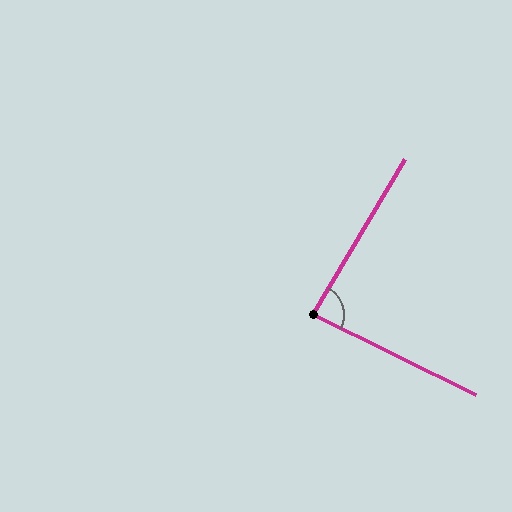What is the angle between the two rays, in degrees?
Approximately 85 degrees.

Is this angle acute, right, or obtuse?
It is approximately a right angle.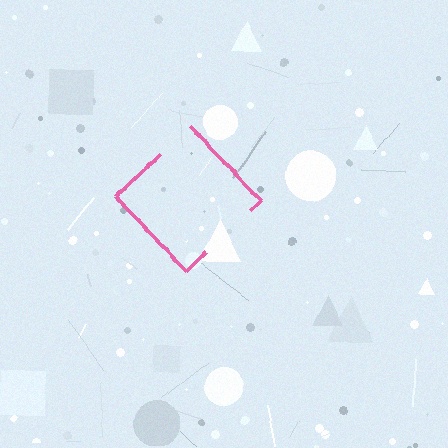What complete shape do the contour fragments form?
The contour fragments form a diamond.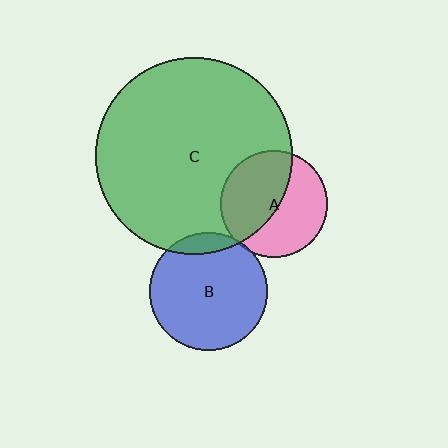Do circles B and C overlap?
Yes.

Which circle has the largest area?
Circle C (green).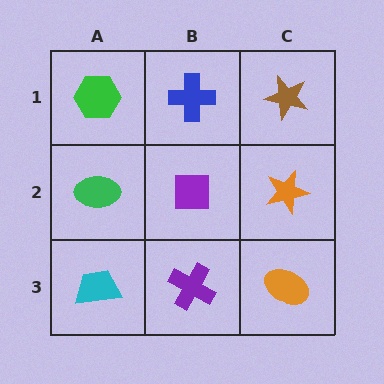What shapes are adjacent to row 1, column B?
A purple square (row 2, column B), a green hexagon (row 1, column A), a brown star (row 1, column C).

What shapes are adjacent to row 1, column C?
An orange star (row 2, column C), a blue cross (row 1, column B).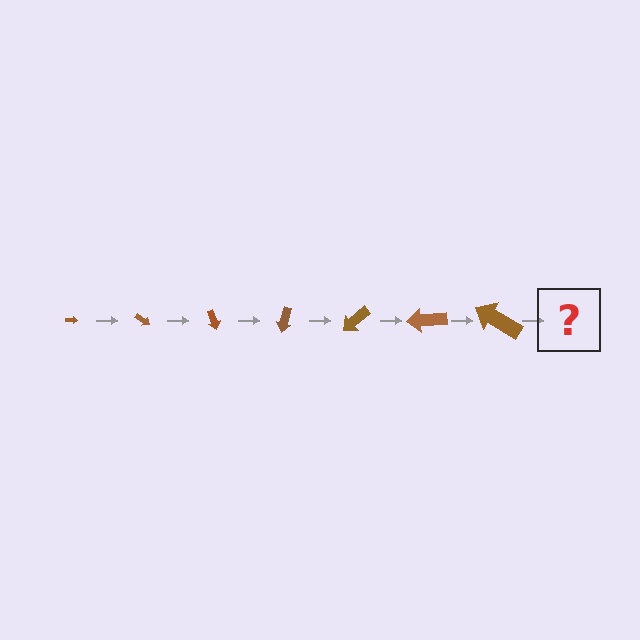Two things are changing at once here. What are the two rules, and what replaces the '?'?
The two rules are that the arrow grows larger each step and it rotates 35 degrees each step. The '?' should be an arrow, larger than the previous one and rotated 245 degrees from the start.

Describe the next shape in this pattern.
It should be an arrow, larger than the previous one and rotated 245 degrees from the start.